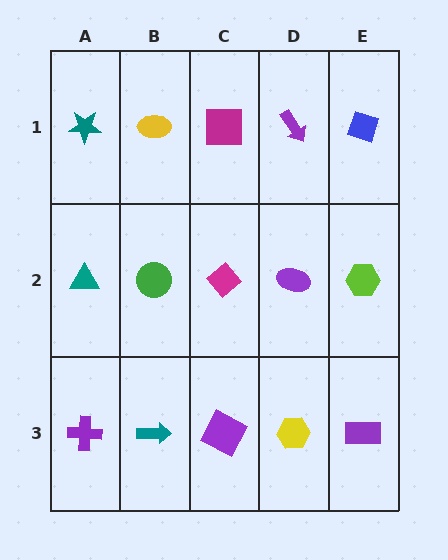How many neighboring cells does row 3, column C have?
3.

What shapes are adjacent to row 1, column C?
A magenta diamond (row 2, column C), a yellow ellipse (row 1, column B), a purple arrow (row 1, column D).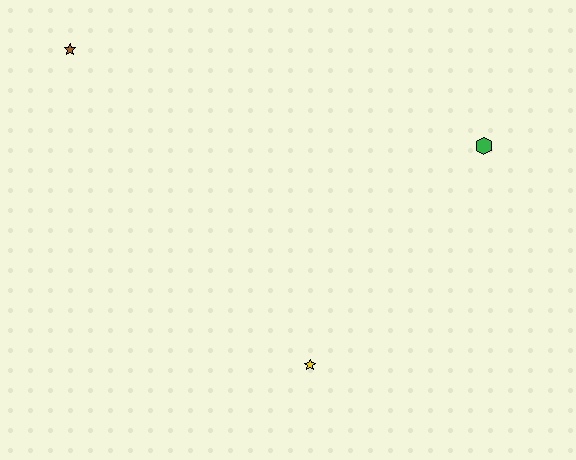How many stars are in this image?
There are 2 stars.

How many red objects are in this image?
There are no red objects.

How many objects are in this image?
There are 3 objects.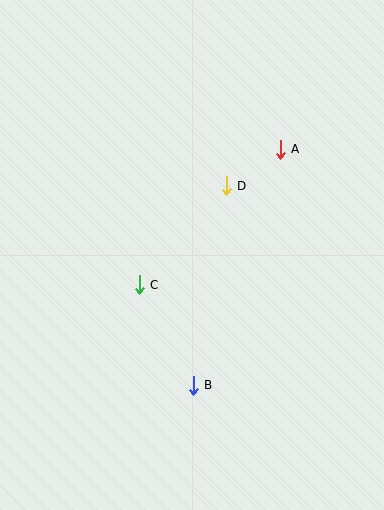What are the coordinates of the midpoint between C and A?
The midpoint between C and A is at (210, 217).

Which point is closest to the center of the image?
Point C at (139, 285) is closest to the center.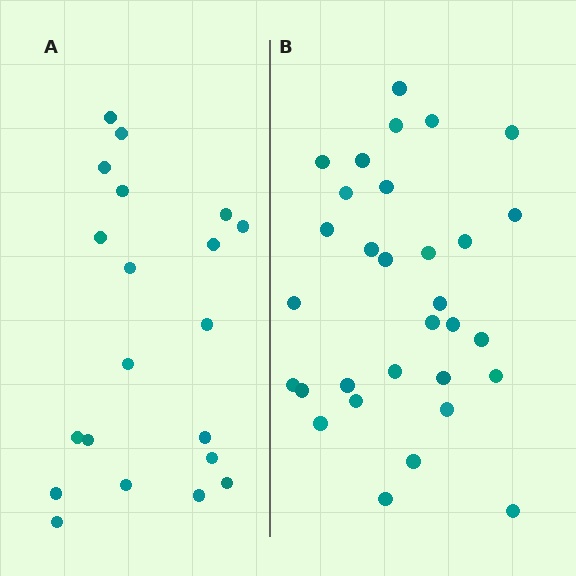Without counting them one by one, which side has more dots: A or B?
Region B (the right region) has more dots.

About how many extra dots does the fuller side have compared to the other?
Region B has roughly 12 or so more dots than region A.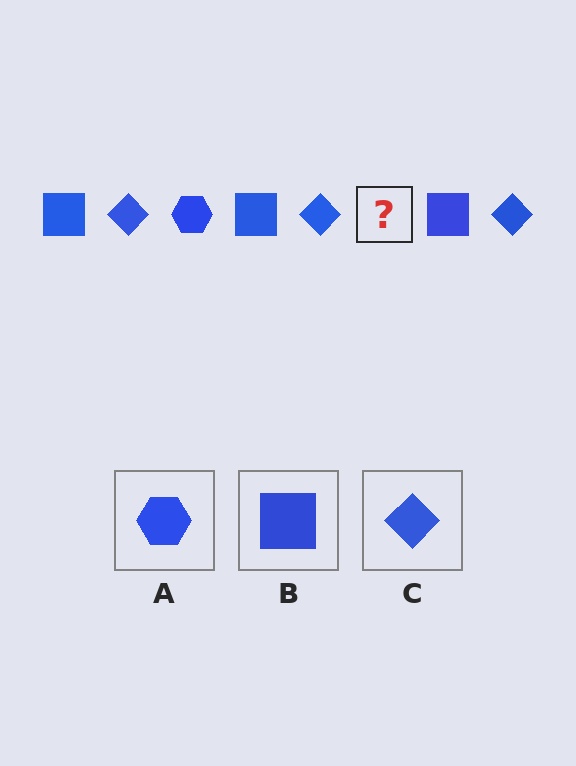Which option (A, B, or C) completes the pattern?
A.